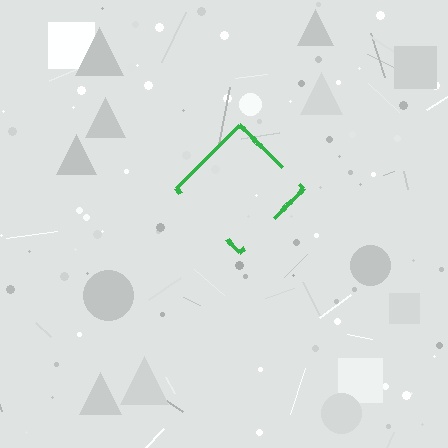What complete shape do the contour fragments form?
The contour fragments form a diamond.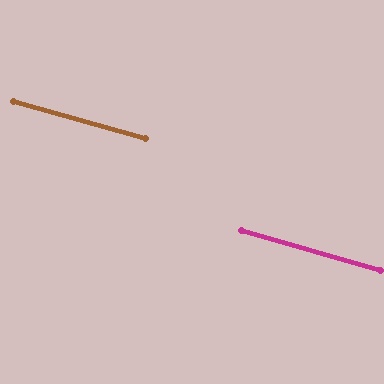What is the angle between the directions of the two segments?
Approximately 1 degree.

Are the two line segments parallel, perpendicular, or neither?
Parallel — their directions differ by only 0.5°.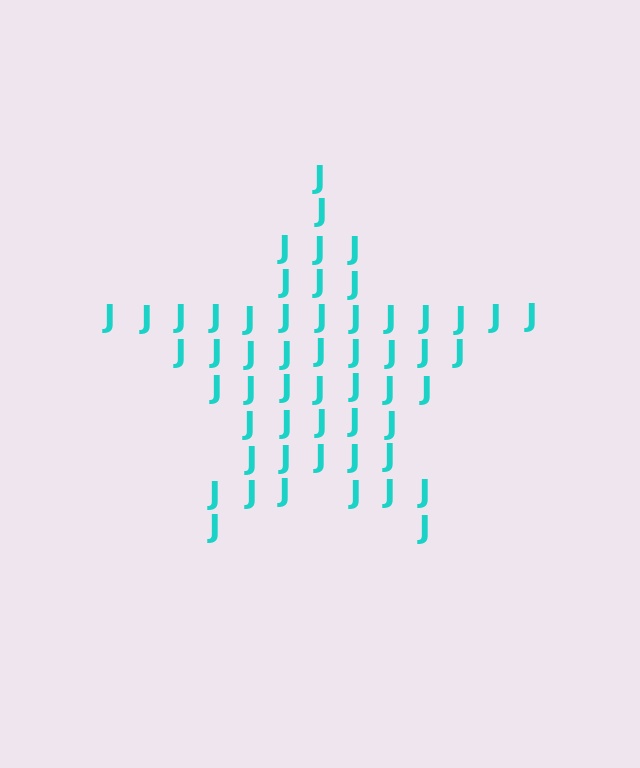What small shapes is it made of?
It is made of small letter J's.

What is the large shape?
The large shape is a star.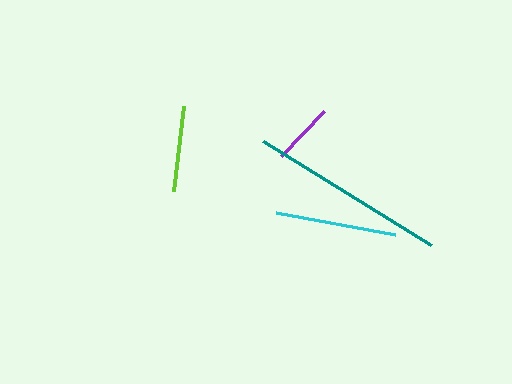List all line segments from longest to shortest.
From longest to shortest: teal, cyan, lime, purple.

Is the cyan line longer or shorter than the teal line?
The teal line is longer than the cyan line.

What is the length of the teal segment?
The teal segment is approximately 197 pixels long.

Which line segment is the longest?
The teal line is the longest at approximately 197 pixels.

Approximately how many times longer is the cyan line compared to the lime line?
The cyan line is approximately 1.4 times the length of the lime line.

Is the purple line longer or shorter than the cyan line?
The cyan line is longer than the purple line.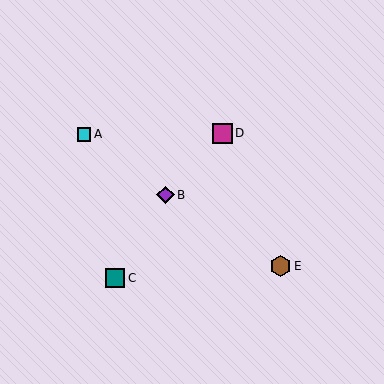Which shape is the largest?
The brown hexagon (labeled E) is the largest.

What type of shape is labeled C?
Shape C is a teal square.